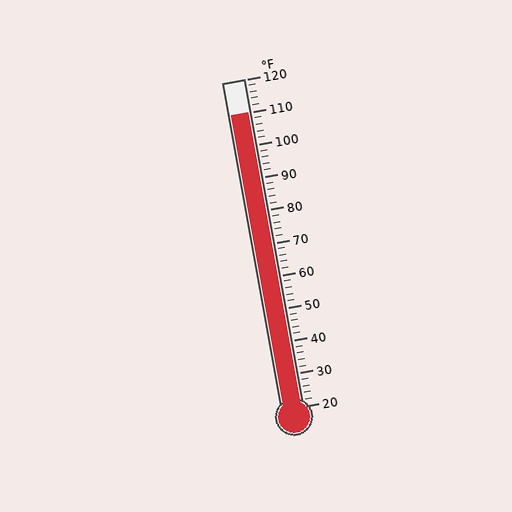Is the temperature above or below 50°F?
The temperature is above 50°F.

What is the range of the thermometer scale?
The thermometer scale ranges from 20°F to 120°F.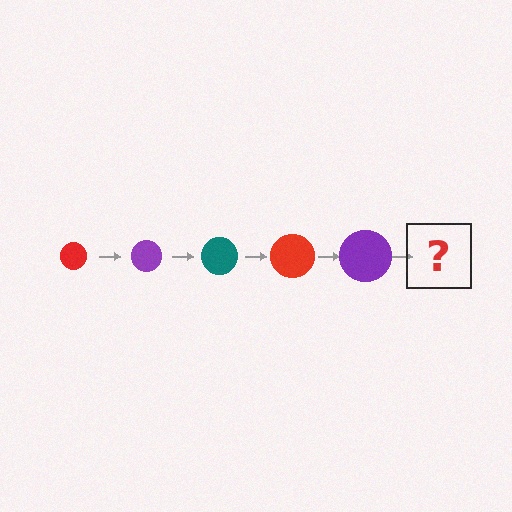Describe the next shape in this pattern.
It should be a teal circle, larger than the previous one.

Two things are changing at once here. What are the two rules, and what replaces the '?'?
The two rules are that the circle grows larger each step and the color cycles through red, purple, and teal. The '?' should be a teal circle, larger than the previous one.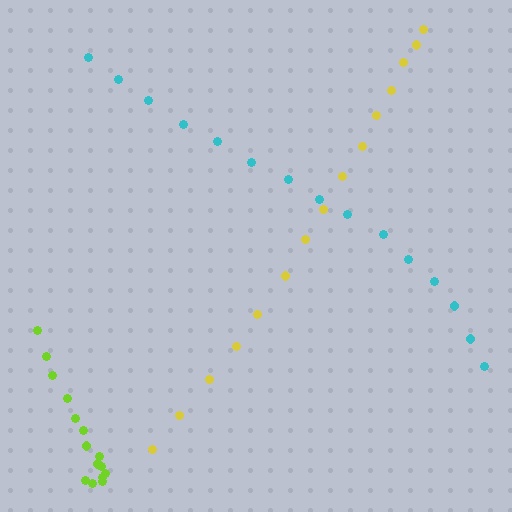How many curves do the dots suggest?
There are 3 distinct paths.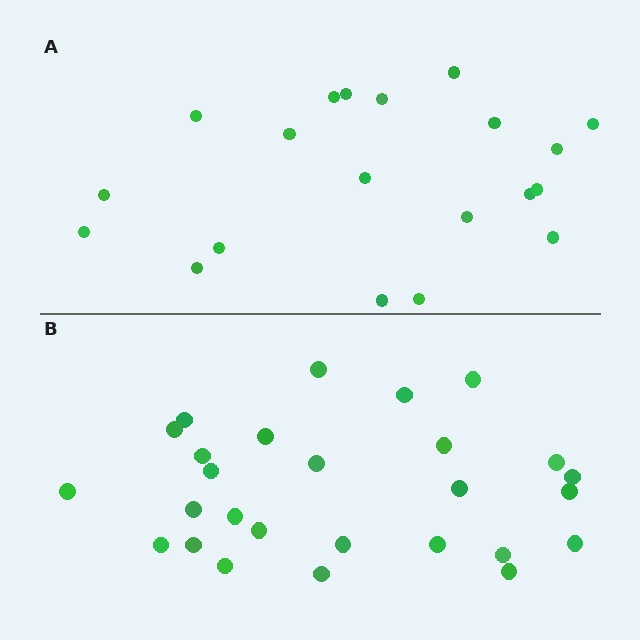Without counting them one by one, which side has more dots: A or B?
Region B (the bottom region) has more dots.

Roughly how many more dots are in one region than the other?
Region B has roughly 8 or so more dots than region A.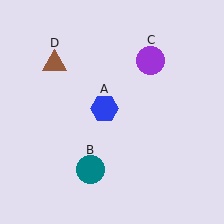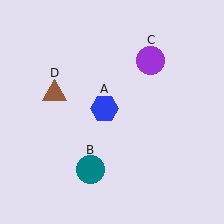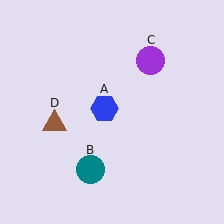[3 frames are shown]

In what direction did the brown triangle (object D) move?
The brown triangle (object D) moved down.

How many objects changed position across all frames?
1 object changed position: brown triangle (object D).